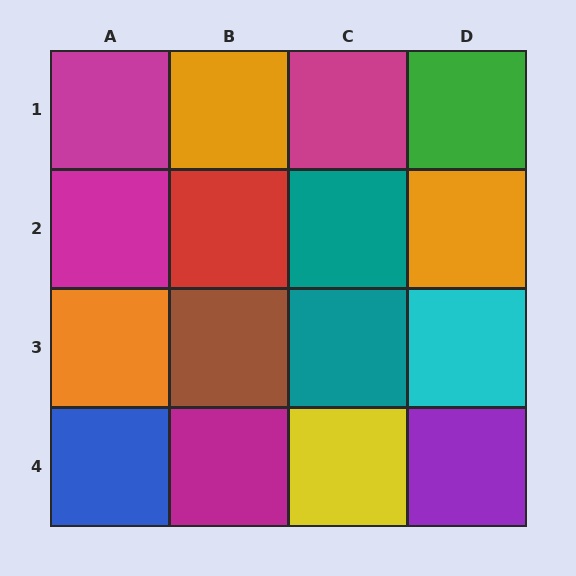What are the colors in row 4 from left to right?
Blue, magenta, yellow, purple.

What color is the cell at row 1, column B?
Orange.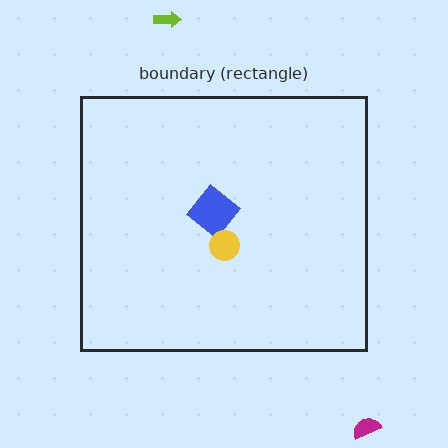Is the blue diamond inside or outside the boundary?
Inside.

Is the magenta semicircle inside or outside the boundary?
Outside.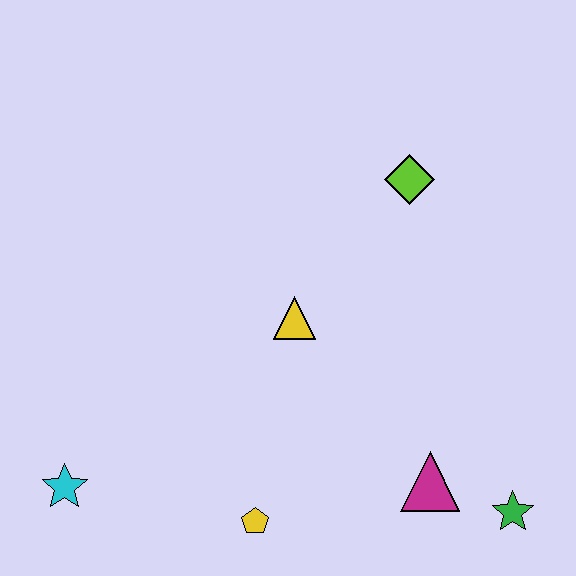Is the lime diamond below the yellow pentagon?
No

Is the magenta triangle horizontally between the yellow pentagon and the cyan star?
No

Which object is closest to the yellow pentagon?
The magenta triangle is closest to the yellow pentagon.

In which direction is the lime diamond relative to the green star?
The lime diamond is above the green star.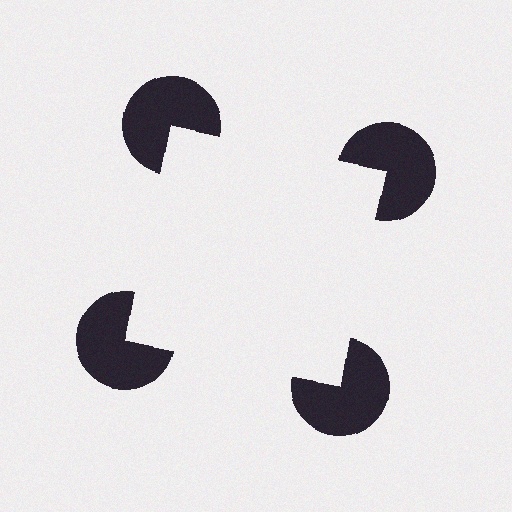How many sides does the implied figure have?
4 sides.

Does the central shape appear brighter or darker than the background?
It typically appears slightly brighter than the background, even though no actual brightness change is drawn.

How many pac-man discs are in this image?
There are 4 — one at each vertex of the illusory square.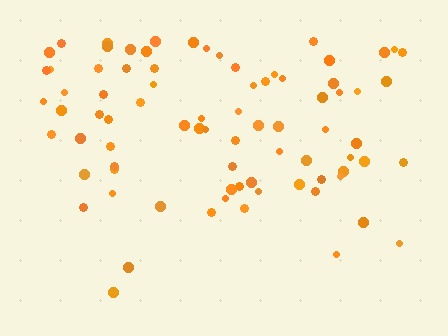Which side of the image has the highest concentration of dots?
The top.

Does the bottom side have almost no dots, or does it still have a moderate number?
Still a moderate number, just noticeably fewer than the top.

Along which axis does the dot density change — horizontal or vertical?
Vertical.